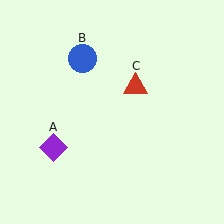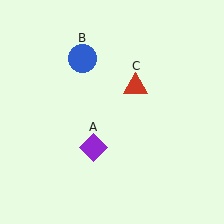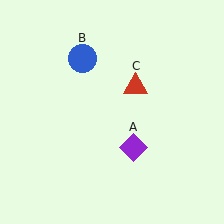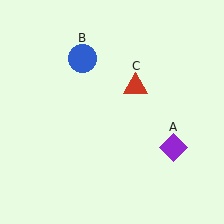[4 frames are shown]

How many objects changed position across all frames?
1 object changed position: purple diamond (object A).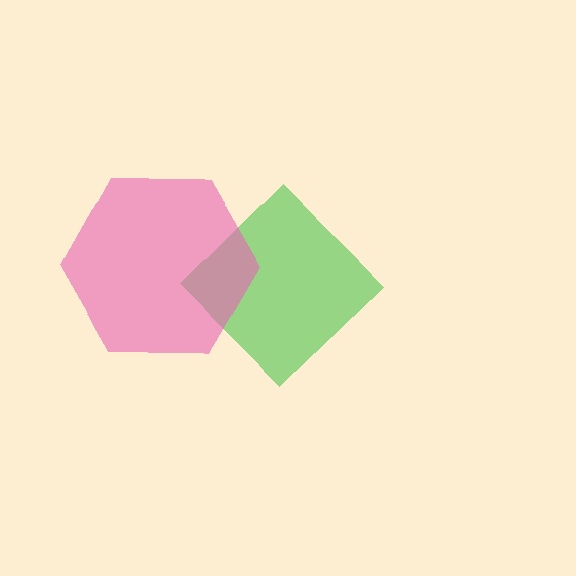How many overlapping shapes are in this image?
There are 2 overlapping shapes in the image.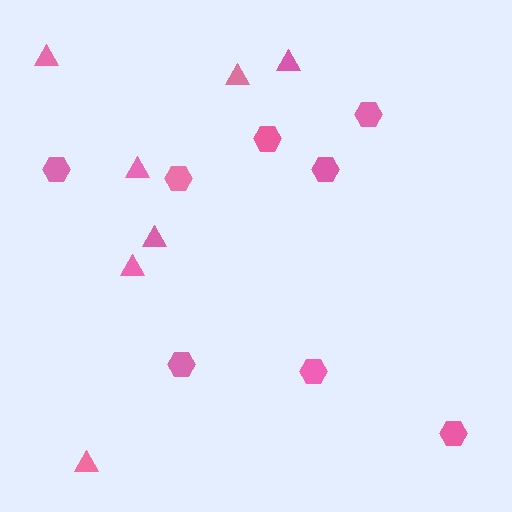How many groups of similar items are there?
There are 2 groups: one group of hexagons (8) and one group of triangles (7).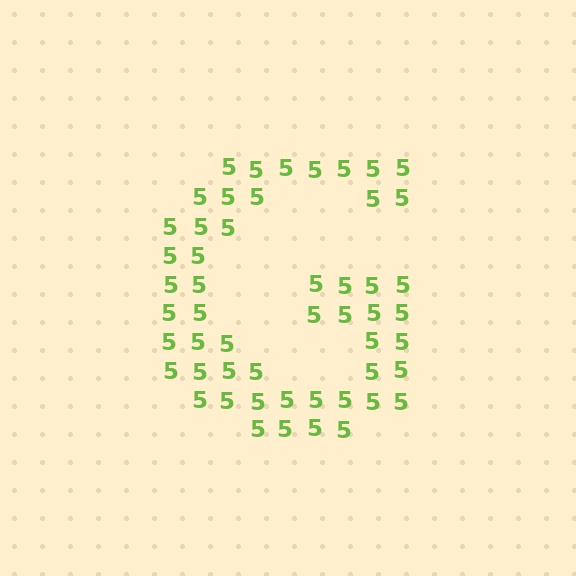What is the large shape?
The large shape is the letter G.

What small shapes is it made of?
It is made of small digit 5's.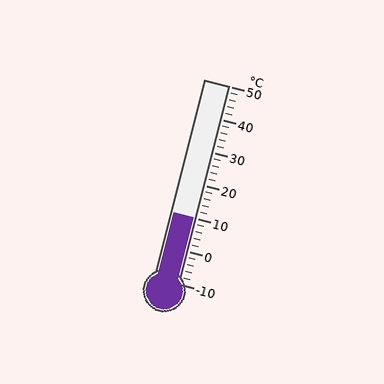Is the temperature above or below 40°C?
The temperature is below 40°C.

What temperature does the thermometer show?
The thermometer shows approximately 10°C.